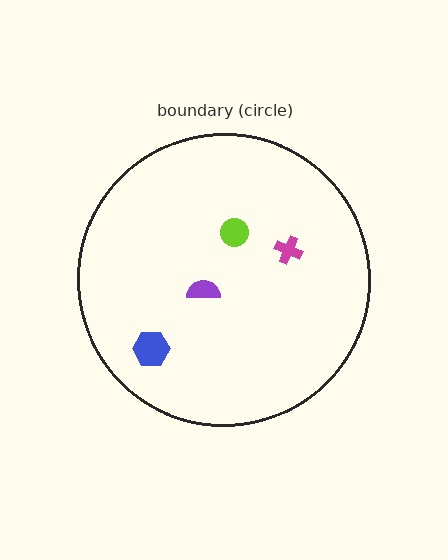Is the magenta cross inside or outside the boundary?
Inside.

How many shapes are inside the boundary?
4 inside, 0 outside.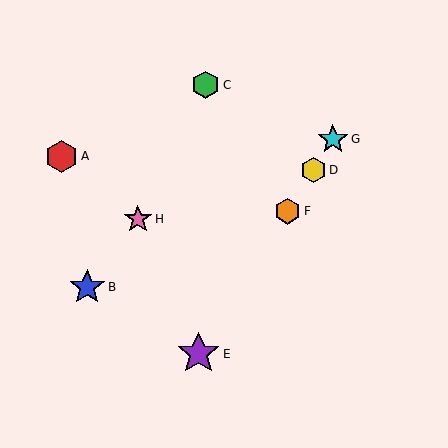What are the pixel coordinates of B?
Object B is at (87, 287).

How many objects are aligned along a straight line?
4 objects (D, E, F, G) are aligned along a straight line.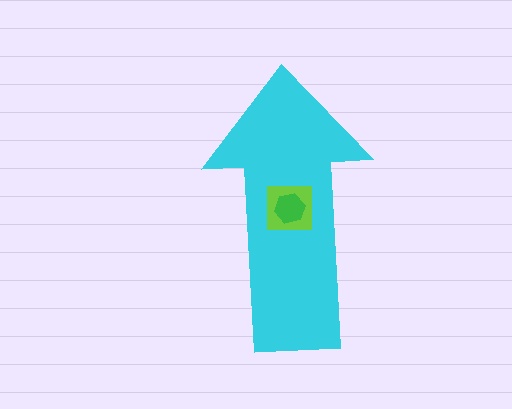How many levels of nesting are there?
3.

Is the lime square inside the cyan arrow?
Yes.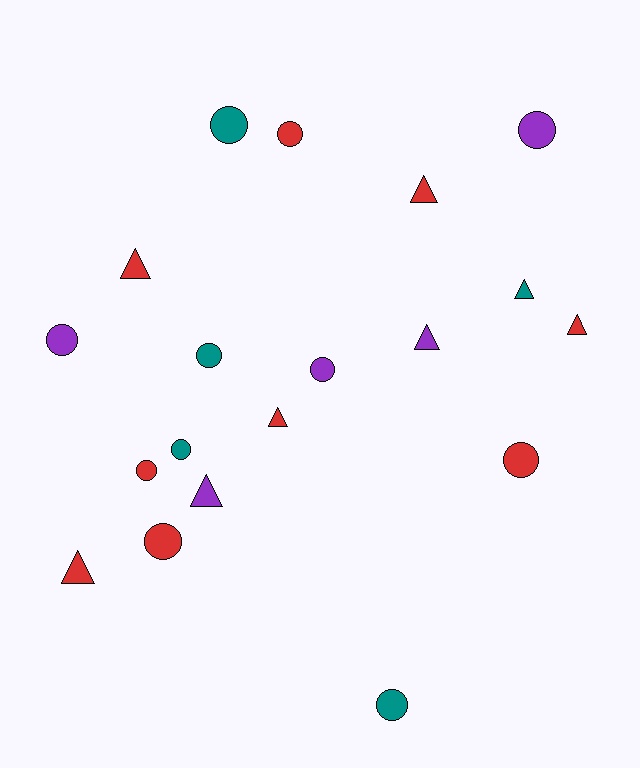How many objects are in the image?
There are 19 objects.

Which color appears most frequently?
Red, with 9 objects.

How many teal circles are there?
There are 4 teal circles.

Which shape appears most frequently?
Circle, with 11 objects.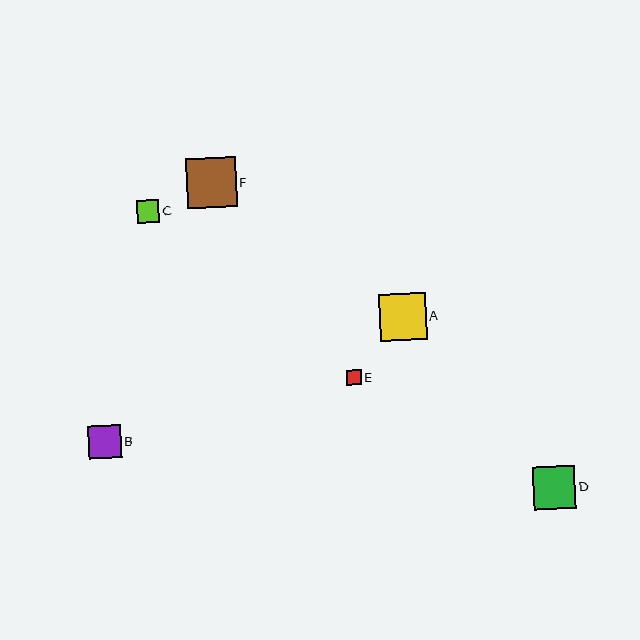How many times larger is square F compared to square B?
Square F is approximately 1.5 times the size of square B.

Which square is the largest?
Square F is the largest with a size of approximately 50 pixels.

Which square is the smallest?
Square E is the smallest with a size of approximately 15 pixels.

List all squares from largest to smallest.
From largest to smallest: F, A, D, B, C, E.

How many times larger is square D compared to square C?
Square D is approximately 1.9 times the size of square C.